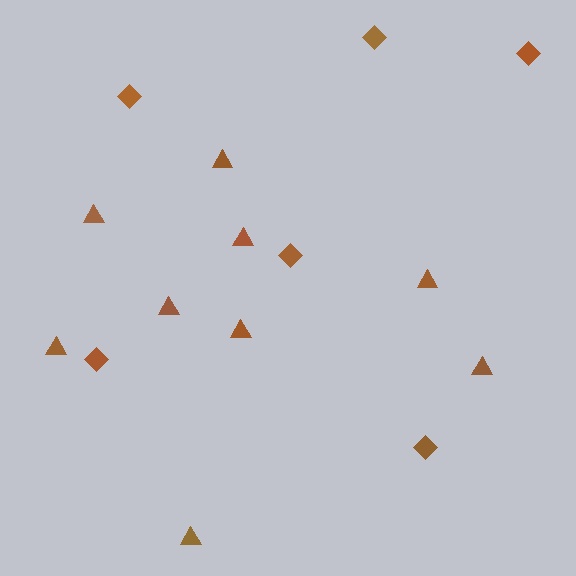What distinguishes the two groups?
There are 2 groups: one group of triangles (9) and one group of diamonds (6).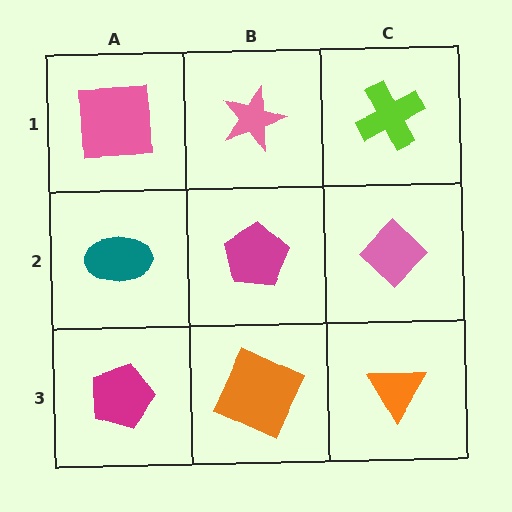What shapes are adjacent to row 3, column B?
A magenta pentagon (row 2, column B), a magenta pentagon (row 3, column A), an orange triangle (row 3, column C).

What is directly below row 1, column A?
A teal ellipse.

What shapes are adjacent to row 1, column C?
A pink diamond (row 2, column C), a pink star (row 1, column B).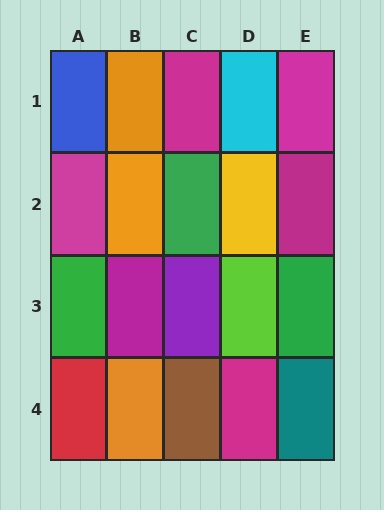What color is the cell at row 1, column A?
Blue.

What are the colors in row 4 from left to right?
Red, orange, brown, magenta, teal.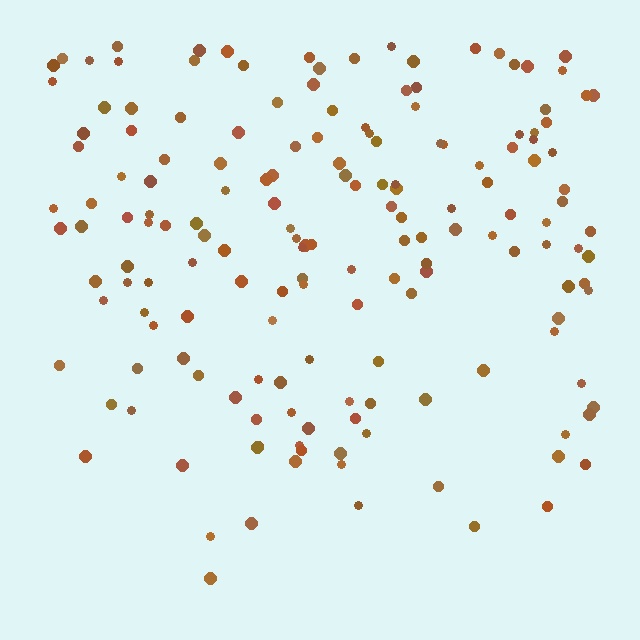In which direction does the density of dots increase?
From bottom to top, with the top side densest.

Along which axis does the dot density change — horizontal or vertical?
Vertical.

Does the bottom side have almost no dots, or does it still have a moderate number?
Still a moderate number, just noticeably fewer than the top.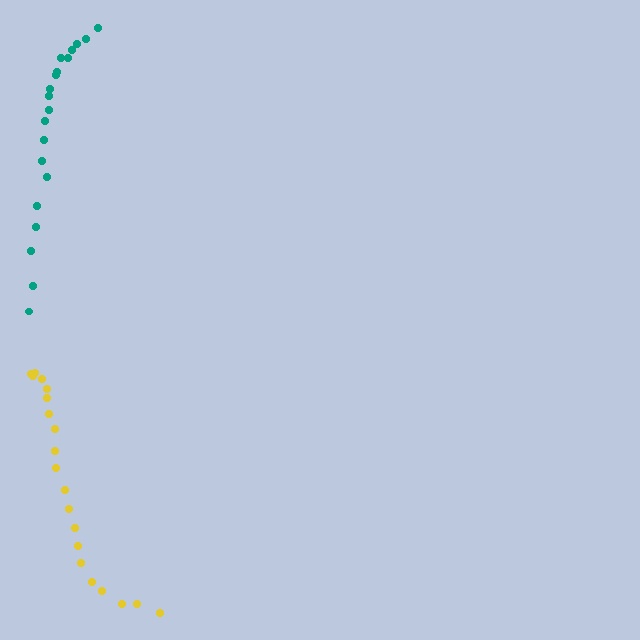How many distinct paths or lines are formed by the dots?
There are 2 distinct paths.